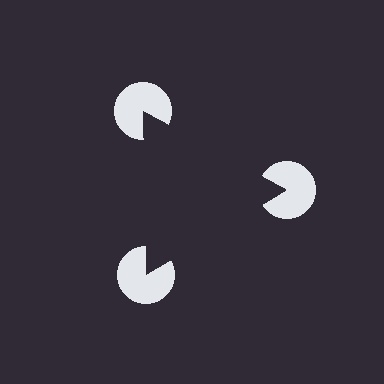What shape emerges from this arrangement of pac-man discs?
An illusory triangle — its edges are inferred from the aligned wedge cuts in the pac-man discs, not physically drawn.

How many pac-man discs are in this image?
There are 3 — one at each vertex of the illusory triangle.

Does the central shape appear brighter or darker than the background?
It typically appears slightly darker than the background, even though no actual brightness change is drawn.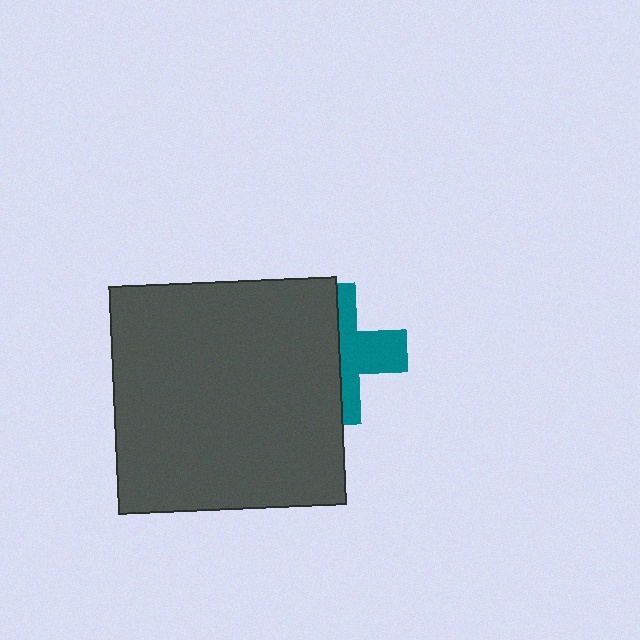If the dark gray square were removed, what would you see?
You would see the complete teal cross.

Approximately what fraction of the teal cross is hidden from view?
Roughly 56% of the teal cross is hidden behind the dark gray square.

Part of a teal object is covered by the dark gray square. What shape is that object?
It is a cross.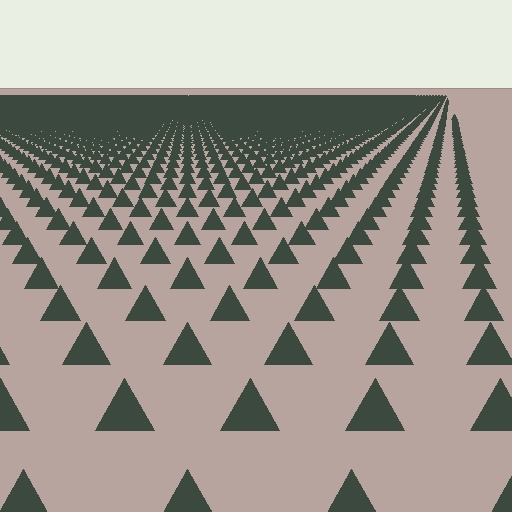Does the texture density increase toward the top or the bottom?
Density increases toward the top.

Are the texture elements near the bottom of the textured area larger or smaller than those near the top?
Larger. Near the bottom, elements are closer to the viewer and appear at a bigger on-screen size.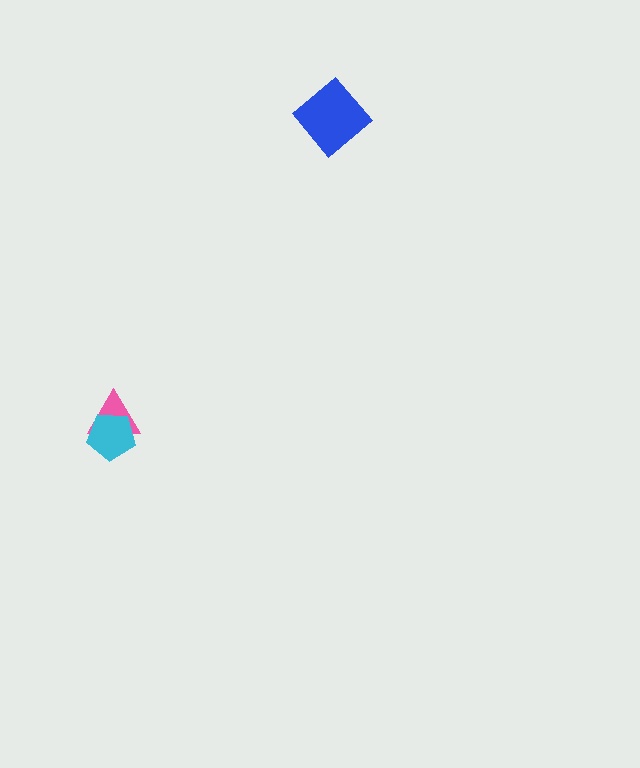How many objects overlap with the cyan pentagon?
1 object overlaps with the cyan pentagon.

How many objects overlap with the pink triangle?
1 object overlaps with the pink triangle.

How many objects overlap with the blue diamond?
0 objects overlap with the blue diamond.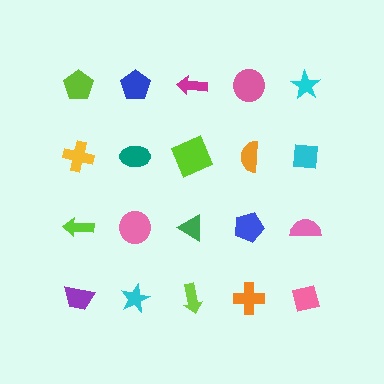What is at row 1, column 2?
A blue pentagon.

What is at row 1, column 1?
A lime pentagon.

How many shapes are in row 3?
5 shapes.